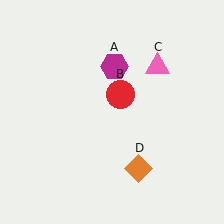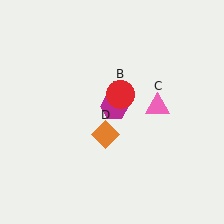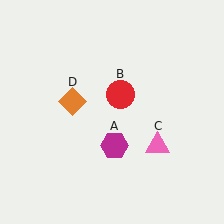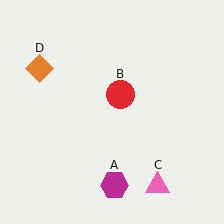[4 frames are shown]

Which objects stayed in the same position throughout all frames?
Red circle (object B) remained stationary.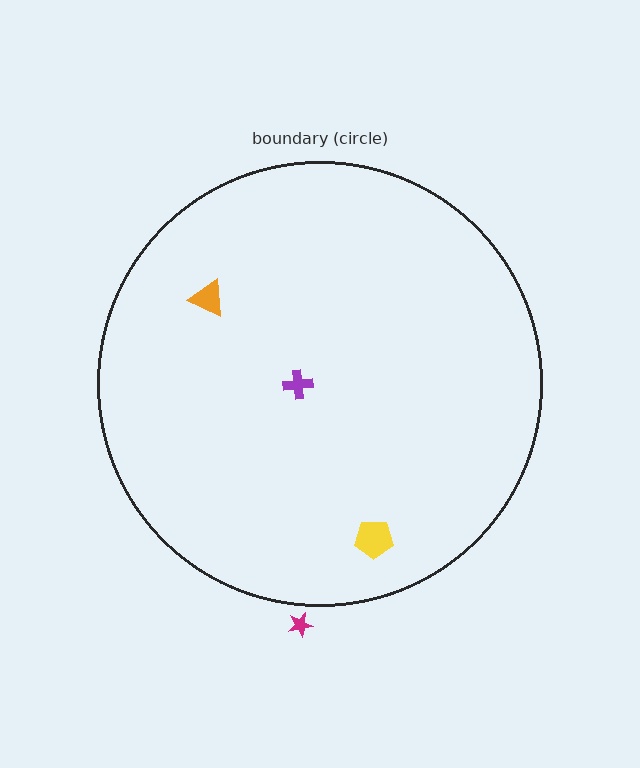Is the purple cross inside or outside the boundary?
Inside.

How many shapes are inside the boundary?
3 inside, 1 outside.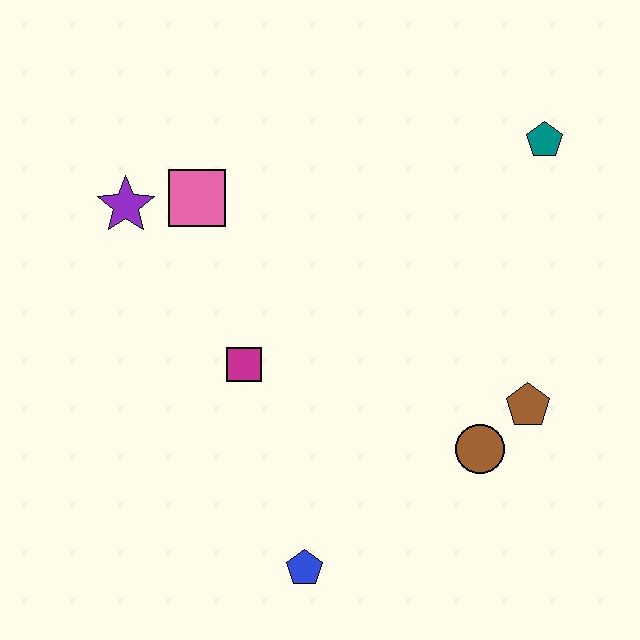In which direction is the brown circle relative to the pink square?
The brown circle is to the right of the pink square.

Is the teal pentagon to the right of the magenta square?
Yes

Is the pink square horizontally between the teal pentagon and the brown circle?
No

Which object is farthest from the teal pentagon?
The blue pentagon is farthest from the teal pentagon.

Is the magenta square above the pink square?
No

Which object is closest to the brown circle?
The brown pentagon is closest to the brown circle.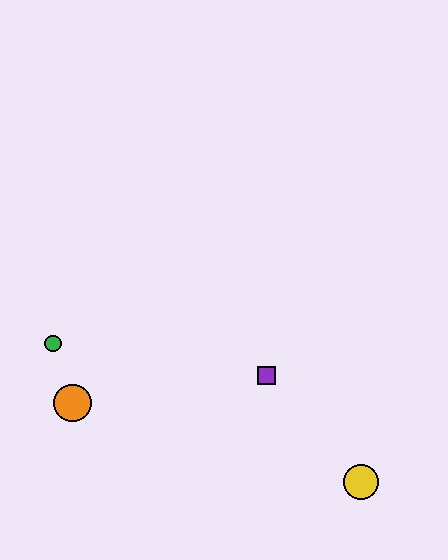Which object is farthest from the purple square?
The green circle is farthest from the purple square.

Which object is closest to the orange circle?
The green circle is closest to the orange circle.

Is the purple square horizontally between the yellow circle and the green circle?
Yes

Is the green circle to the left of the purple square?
Yes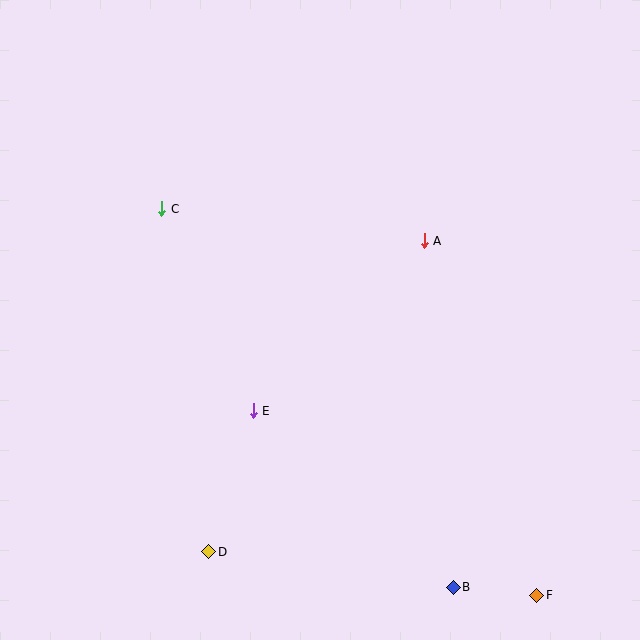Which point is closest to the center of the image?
Point E at (253, 411) is closest to the center.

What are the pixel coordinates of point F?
Point F is at (537, 595).